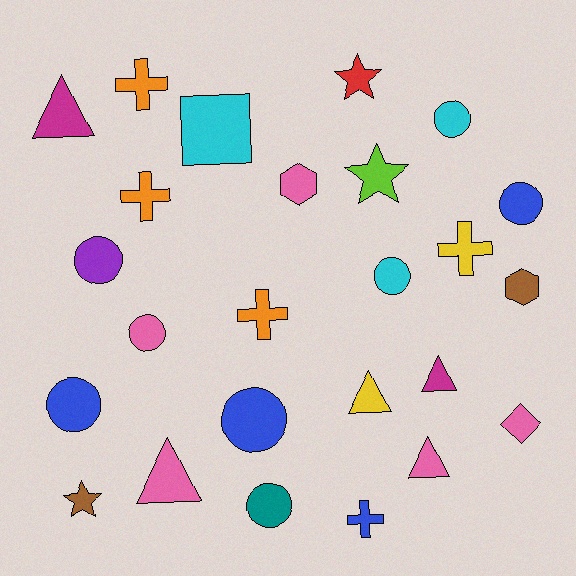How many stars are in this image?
There are 3 stars.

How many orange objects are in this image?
There are 3 orange objects.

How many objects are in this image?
There are 25 objects.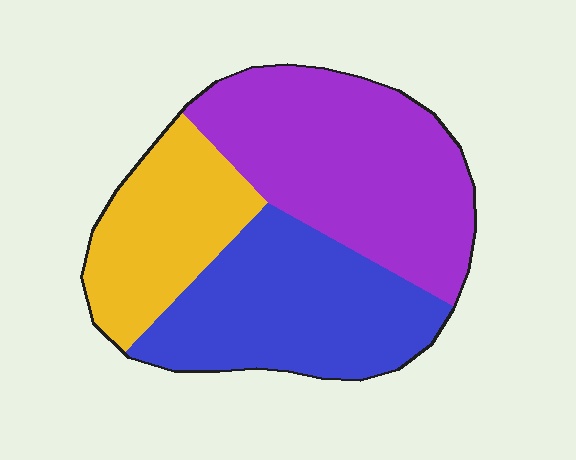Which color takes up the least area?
Yellow, at roughly 25%.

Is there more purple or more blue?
Purple.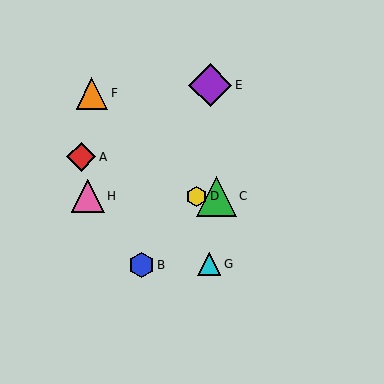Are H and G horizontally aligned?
No, H is at y≈196 and G is at y≈264.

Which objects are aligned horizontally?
Objects C, D, H are aligned horizontally.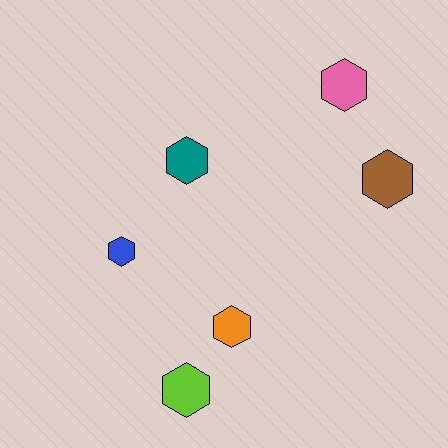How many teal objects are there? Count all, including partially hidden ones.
There is 1 teal object.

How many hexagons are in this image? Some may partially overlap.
There are 6 hexagons.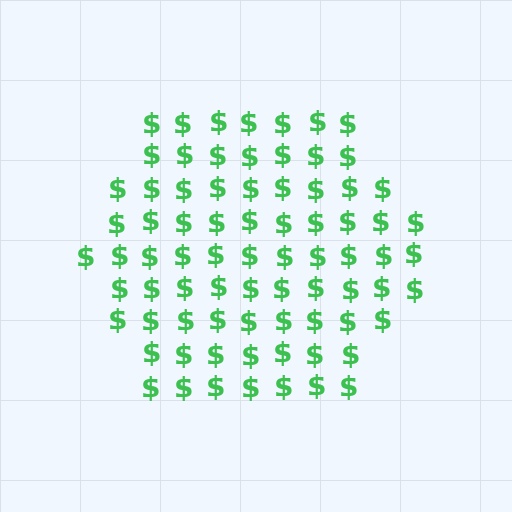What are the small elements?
The small elements are dollar signs.